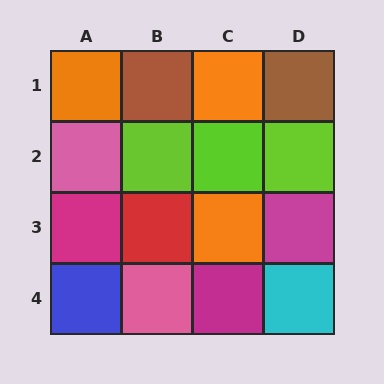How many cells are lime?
3 cells are lime.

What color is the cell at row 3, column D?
Magenta.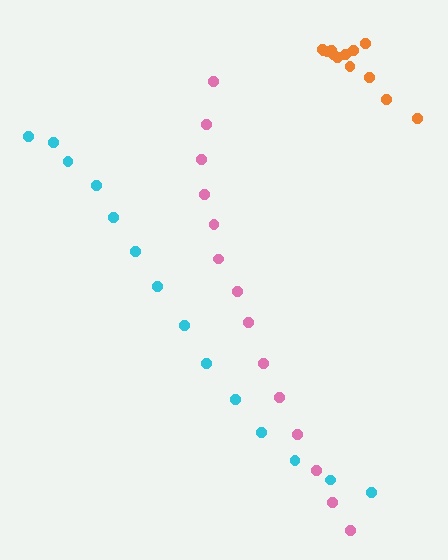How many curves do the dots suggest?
There are 3 distinct paths.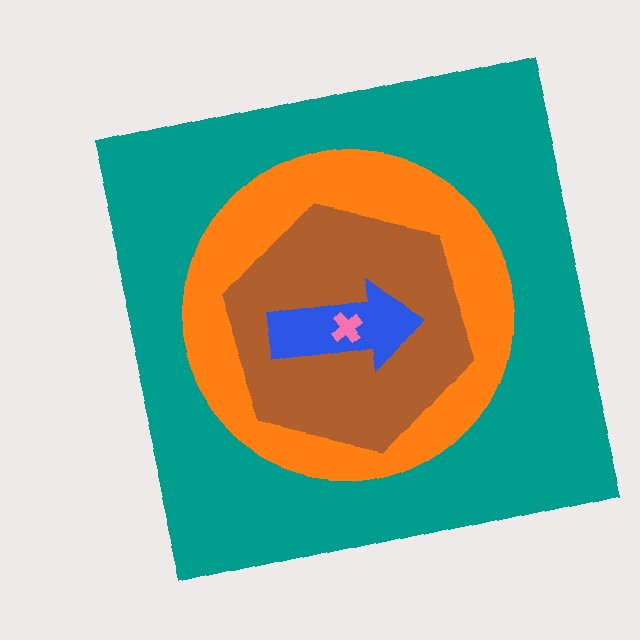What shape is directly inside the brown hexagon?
The blue arrow.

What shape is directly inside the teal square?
The orange circle.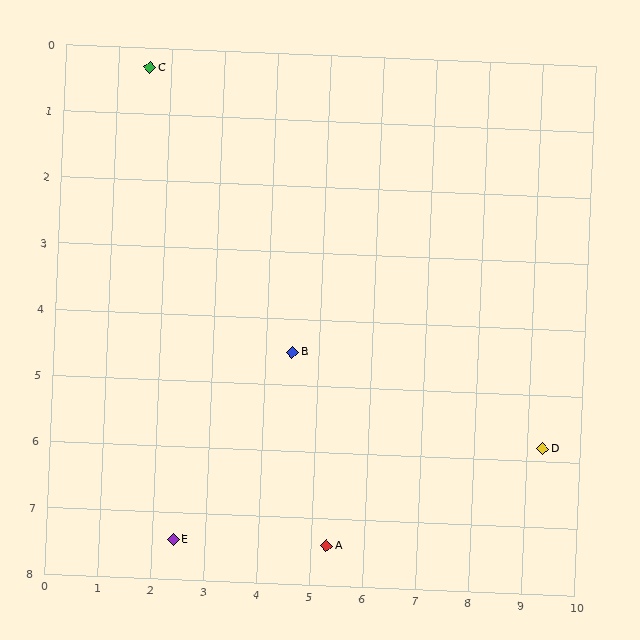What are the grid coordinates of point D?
Point D is at approximately (9.3, 5.8).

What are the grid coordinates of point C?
Point C is at approximately (1.6, 0.3).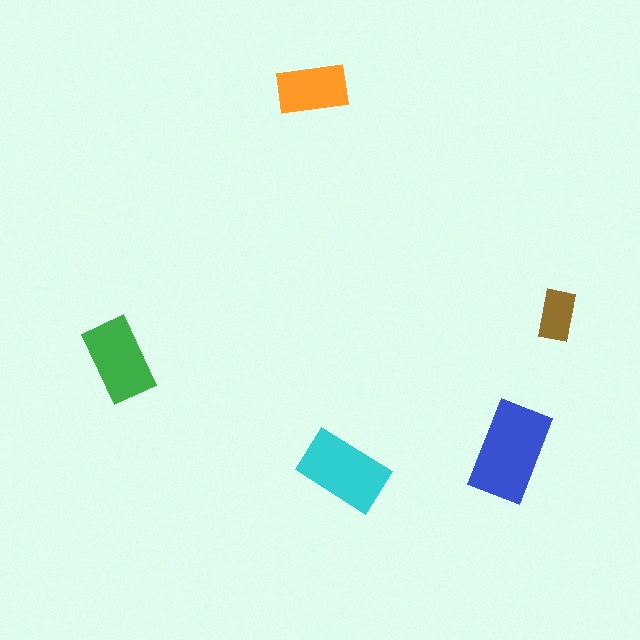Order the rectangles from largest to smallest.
the blue one, the cyan one, the green one, the orange one, the brown one.